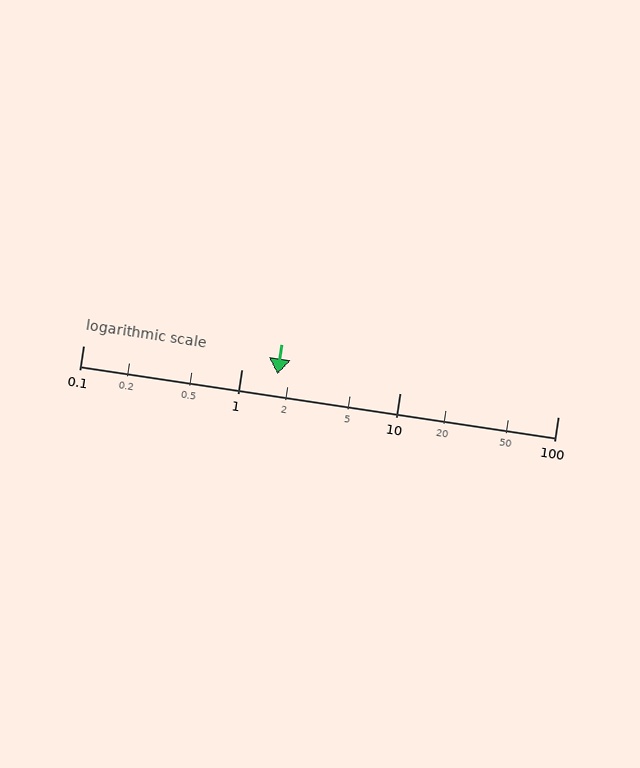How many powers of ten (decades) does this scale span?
The scale spans 3 decades, from 0.1 to 100.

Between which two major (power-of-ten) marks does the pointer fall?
The pointer is between 1 and 10.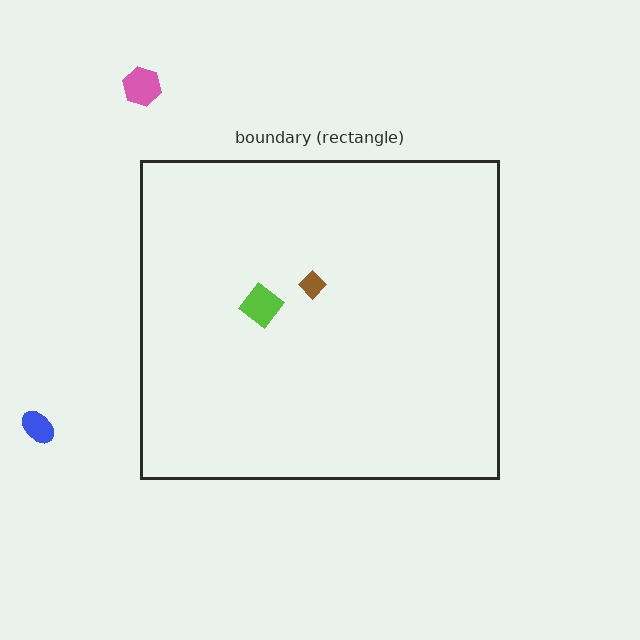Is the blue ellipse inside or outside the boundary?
Outside.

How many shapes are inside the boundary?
2 inside, 2 outside.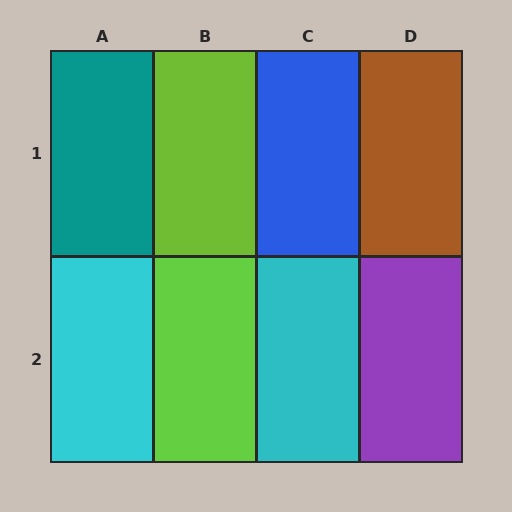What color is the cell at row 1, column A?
Teal.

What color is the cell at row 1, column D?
Brown.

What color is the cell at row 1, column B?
Lime.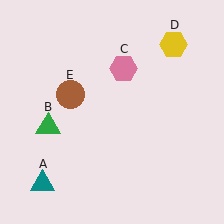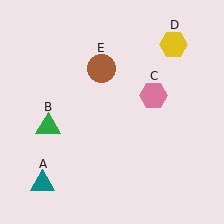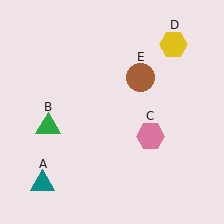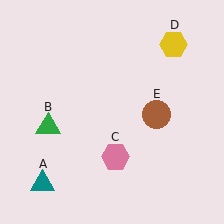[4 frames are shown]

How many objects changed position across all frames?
2 objects changed position: pink hexagon (object C), brown circle (object E).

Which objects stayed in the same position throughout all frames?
Teal triangle (object A) and green triangle (object B) and yellow hexagon (object D) remained stationary.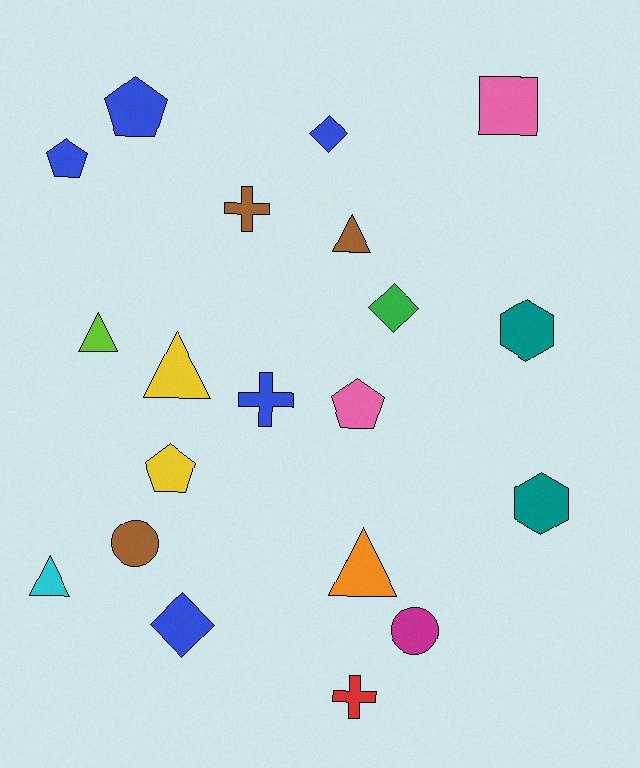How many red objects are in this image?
There is 1 red object.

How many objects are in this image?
There are 20 objects.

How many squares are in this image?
There is 1 square.